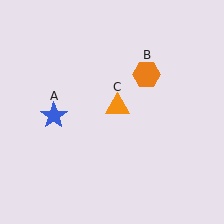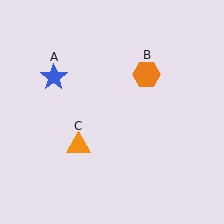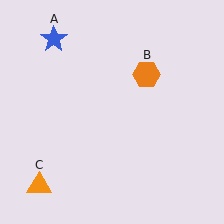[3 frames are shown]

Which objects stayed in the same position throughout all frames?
Orange hexagon (object B) remained stationary.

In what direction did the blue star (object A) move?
The blue star (object A) moved up.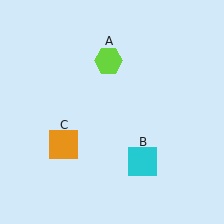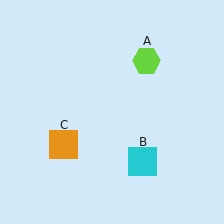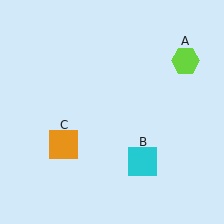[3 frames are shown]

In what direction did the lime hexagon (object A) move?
The lime hexagon (object A) moved right.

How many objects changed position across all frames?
1 object changed position: lime hexagon (object A).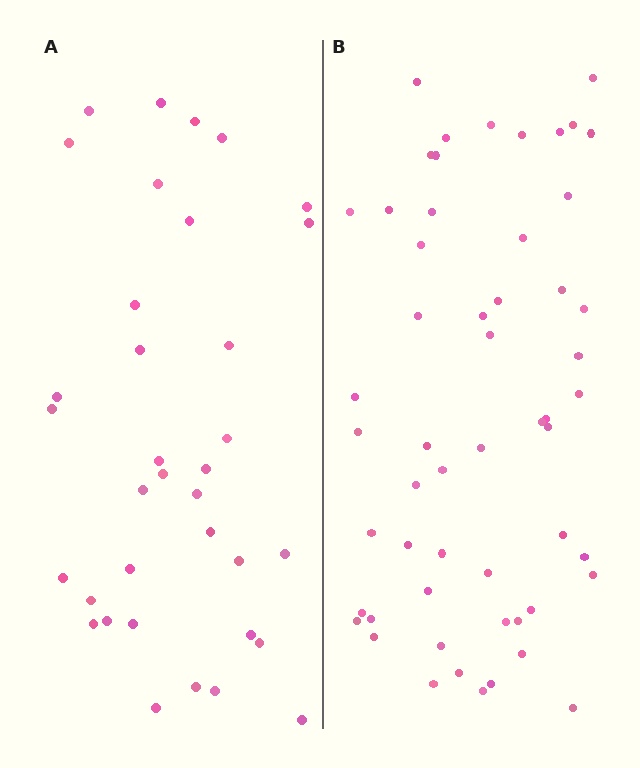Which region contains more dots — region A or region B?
Region B (the right region) has more dots.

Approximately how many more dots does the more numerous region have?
Region B has approximately 20 more dots than region A.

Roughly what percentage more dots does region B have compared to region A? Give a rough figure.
About 55% more.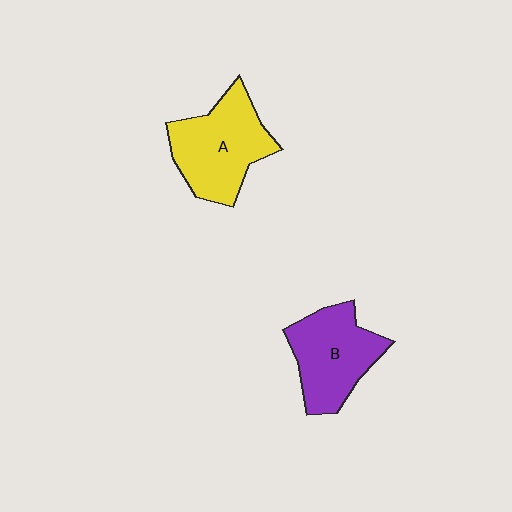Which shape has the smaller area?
Shape B (purple).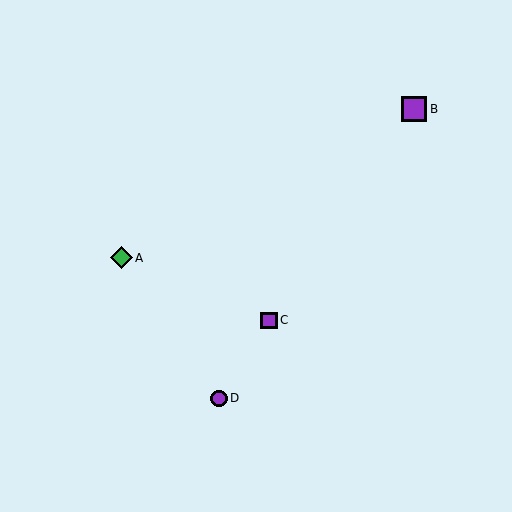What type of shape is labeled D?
Shape D is a purple circle.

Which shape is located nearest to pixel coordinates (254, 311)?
The purple square (labeled C) at (269, 320) is nearest to that location.